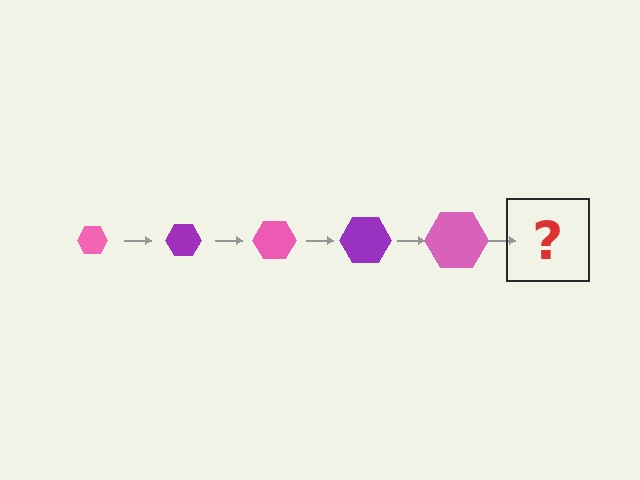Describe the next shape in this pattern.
It should be a purple hexagon, larger than the previous one.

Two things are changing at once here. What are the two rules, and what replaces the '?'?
The two rules are that the hexagon grows larger each step and the color cycles through pink and purple. The '?' should be a purple hexagon, larger than the previous one.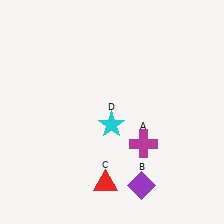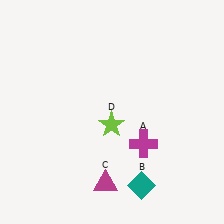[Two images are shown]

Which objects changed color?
B changed from purple to teal. C changed from red to magenta. D changed from cyan to lime.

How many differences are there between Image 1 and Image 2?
There are 3 differences between the two images.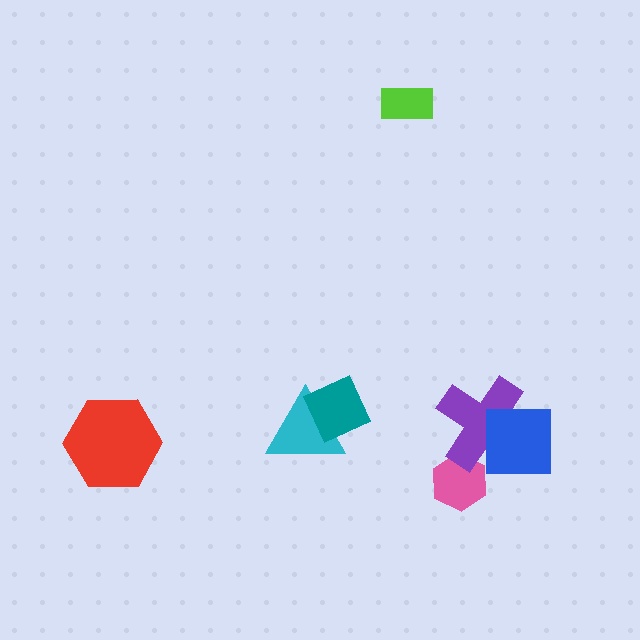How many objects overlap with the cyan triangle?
1 object overlaps with the cyan triangle.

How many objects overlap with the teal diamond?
1 object overlaps with the teal diamond.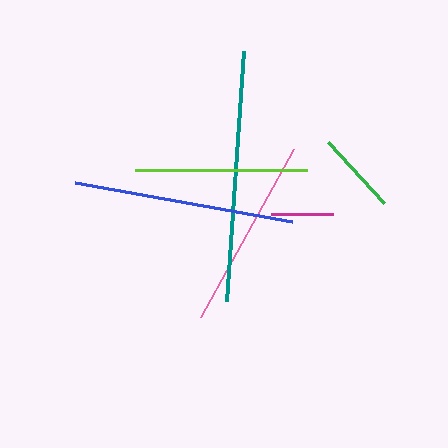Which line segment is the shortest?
The magenta line is the shortest at approximately 62 pixels.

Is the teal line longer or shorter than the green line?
The teal line is longer than the green line.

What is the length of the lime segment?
The lime segment is approximately 172 pixels long.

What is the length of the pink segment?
The pink segment is approximately 193 pixels long.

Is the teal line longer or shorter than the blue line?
The teal line is longer than the blue line.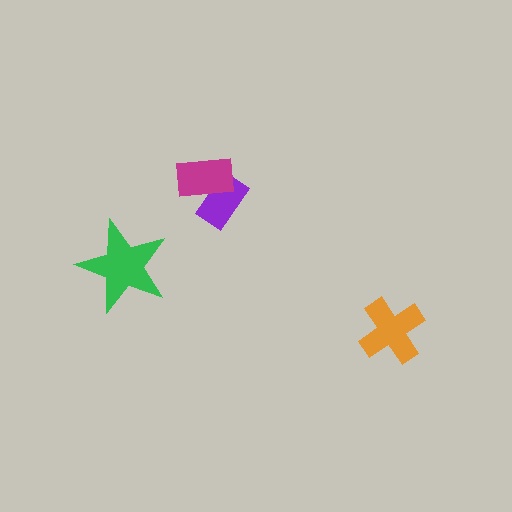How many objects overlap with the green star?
0 objects overlap with the green star.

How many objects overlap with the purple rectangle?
1 object overlaps with the purple rectangle.